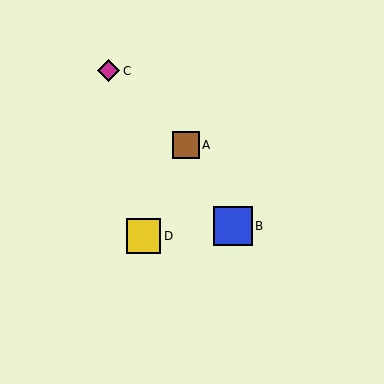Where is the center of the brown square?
The center of the brown square is at (186, 145).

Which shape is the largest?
The blue square (labeled B) is the largest.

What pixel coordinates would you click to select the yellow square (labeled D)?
Click at (143, 236) to select the yellow square D.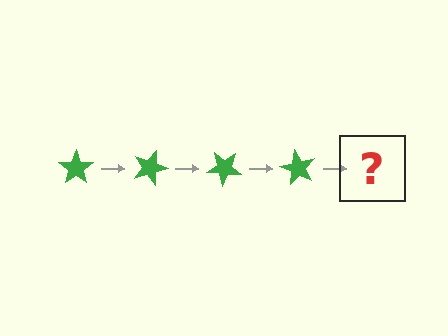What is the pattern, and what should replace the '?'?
The pattern is that the star rotates 20 degrees each step. The '?' should be a green star rotated 80 degrees.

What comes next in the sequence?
The next element should be a green star rotated 80 degrees.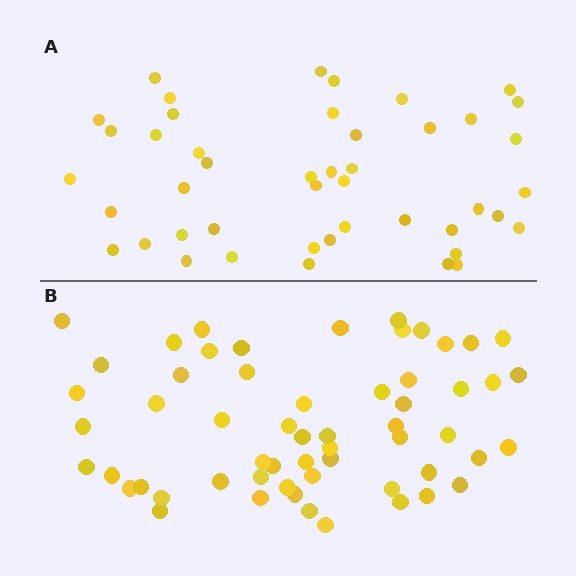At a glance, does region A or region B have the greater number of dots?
Region B (the bottom region) has more dots.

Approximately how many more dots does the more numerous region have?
Region B has approximately 15 more dots than region A.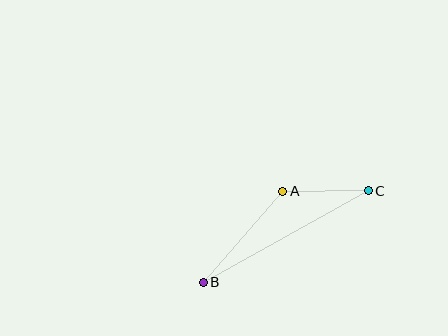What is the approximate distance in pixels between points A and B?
The distance between A and B is approximately 121 pixels.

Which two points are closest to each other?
Points A and C are closest to each other.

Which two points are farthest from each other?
Points B and C are farthest from each other.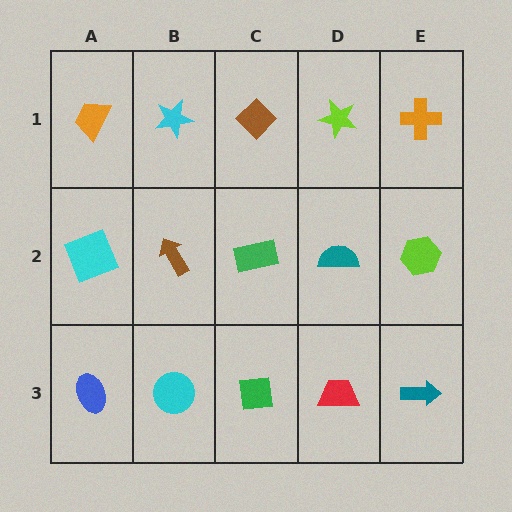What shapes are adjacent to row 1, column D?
A teal semicircle (row 2, column D), a brown diamond (row 1, column C), an orange cross (row 1, column E).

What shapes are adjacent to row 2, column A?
An orange trapezoid (row 1, column A), a blue ellipse (row 3, column A), a brown arrow (row 2, column B).